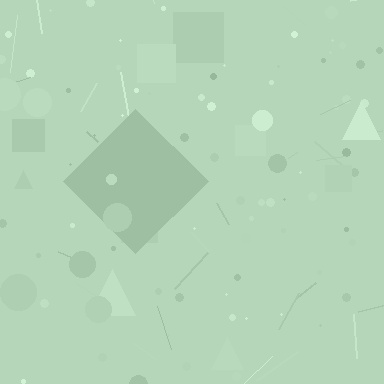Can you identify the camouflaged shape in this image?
The camouflaged shape is a diamond.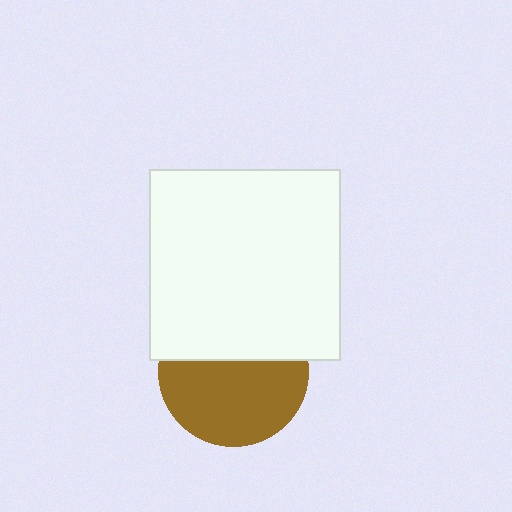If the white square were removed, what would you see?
You would see the complete brown circle.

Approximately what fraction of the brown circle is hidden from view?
Roughly 42% of the brown circle is hidden behind the white square.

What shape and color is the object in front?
The object in front is a white square.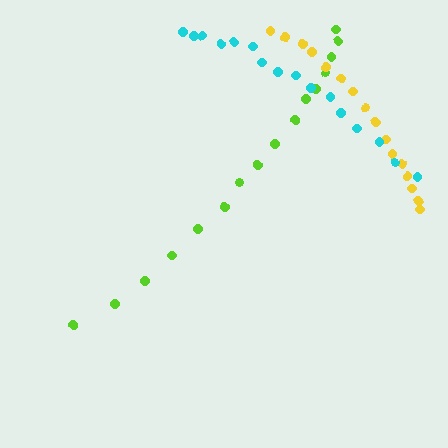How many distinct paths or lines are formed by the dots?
There are 3 distinct paths.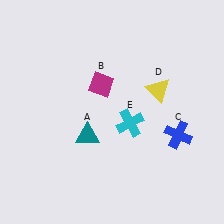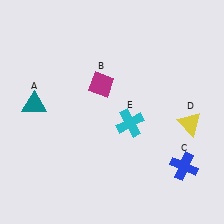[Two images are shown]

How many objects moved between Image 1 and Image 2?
3 objects moved between the two images.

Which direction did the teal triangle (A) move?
The teal triangle (A) moved left.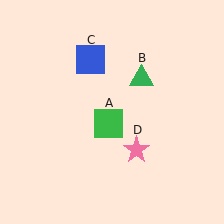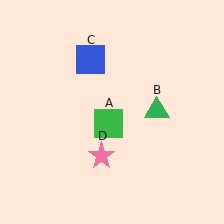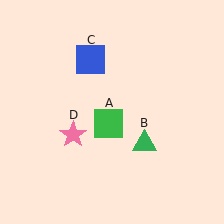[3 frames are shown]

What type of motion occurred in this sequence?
The green triangle (object B), pink star (object D) rotated clockwise around the center of the scene.